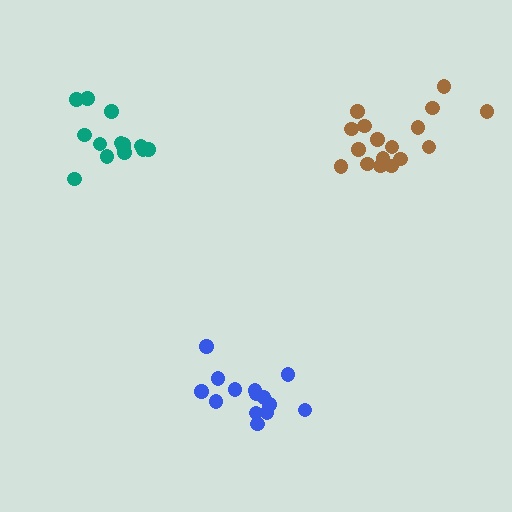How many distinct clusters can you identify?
There are 3 distinct clusters.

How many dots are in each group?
Group 1: 14 dots, Group 2: 17 dots, Group 3: 14 dots (45 total).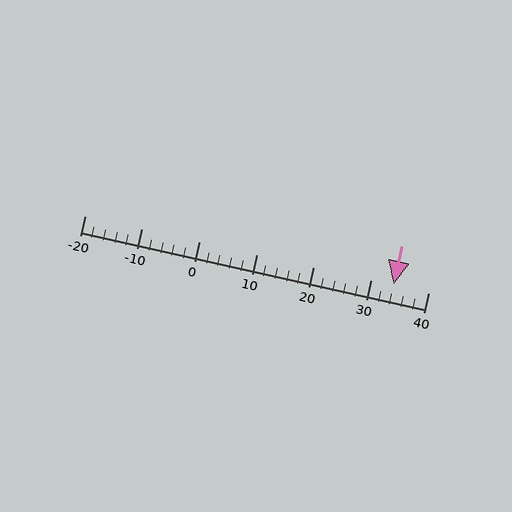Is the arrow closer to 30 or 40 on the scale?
The arrow is closer to 30.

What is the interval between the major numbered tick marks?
The major tick marks are spaced 10 units apart.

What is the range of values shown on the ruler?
The ruler shows values from -20 to 40.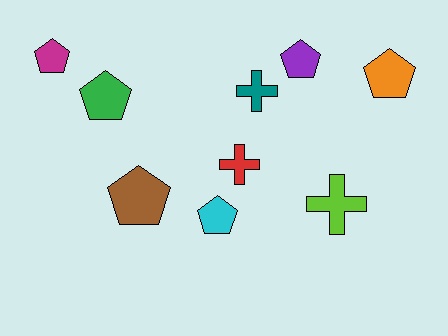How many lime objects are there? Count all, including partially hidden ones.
There is 1 lime object.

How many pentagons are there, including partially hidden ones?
There are 6 pentagons.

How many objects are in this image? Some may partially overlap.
There are 9 objects.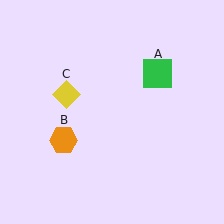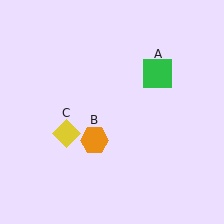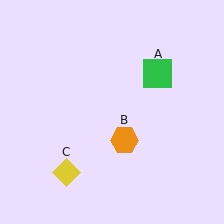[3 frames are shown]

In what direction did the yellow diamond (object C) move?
The yellow diamond (object C) moved down.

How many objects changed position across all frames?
2 objects changed position: orange hexagon (object B), yellow diamond (object C).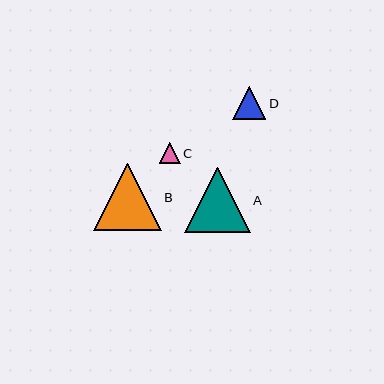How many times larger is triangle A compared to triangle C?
Triangle A is approximately 3.1 times the size of triangle C.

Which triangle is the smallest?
Triangle C is the smallest with a size of approximately 21 pixels.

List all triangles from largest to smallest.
From largest to smallest: B, A, D, C.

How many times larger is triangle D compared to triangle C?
Triangle D is approximately 1.6 times the size of triangle C.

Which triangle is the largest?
Triangle B is the largest with a size of approximately 67 pixels.